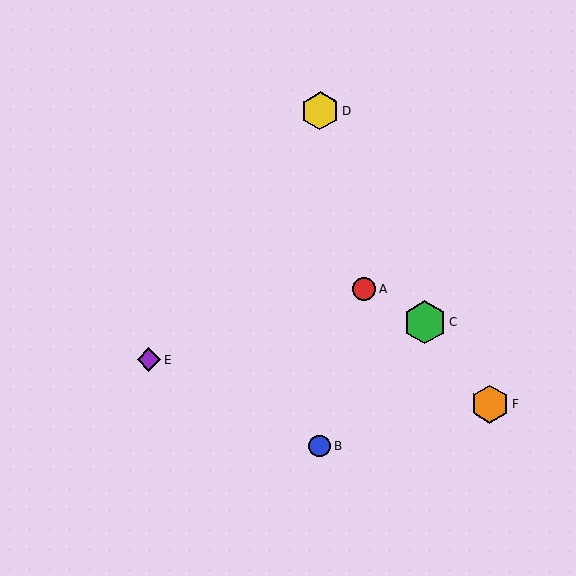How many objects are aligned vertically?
2 objects (B, D) are aligned vertically.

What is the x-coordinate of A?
Object A is at x≈364.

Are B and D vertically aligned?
Yes, both are at x≈319.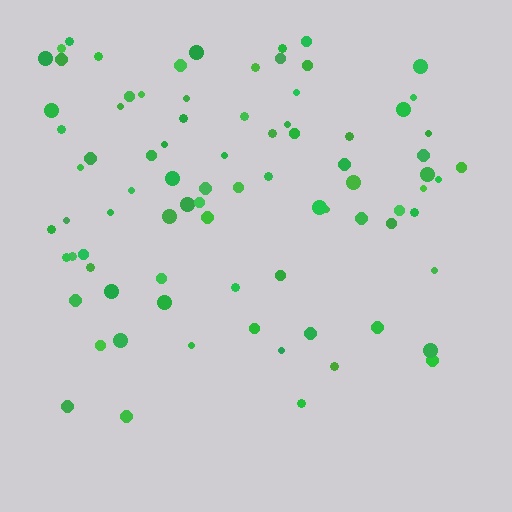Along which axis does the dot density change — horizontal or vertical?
Vertical.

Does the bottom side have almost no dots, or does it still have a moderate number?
Still a moderate number, just noticeably fewer than the top.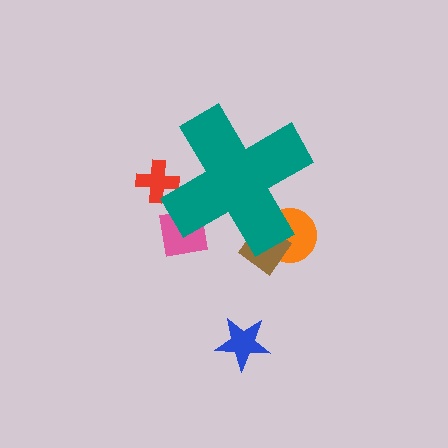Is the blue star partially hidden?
No, the blue star is fully visible.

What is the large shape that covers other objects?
A teal cross.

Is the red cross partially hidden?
Yes, the red cross is partially hidden behind the teal cross.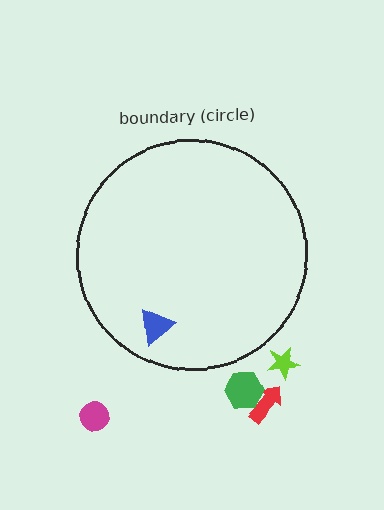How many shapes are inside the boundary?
1 inside, 4 outside.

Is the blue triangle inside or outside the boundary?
Inside.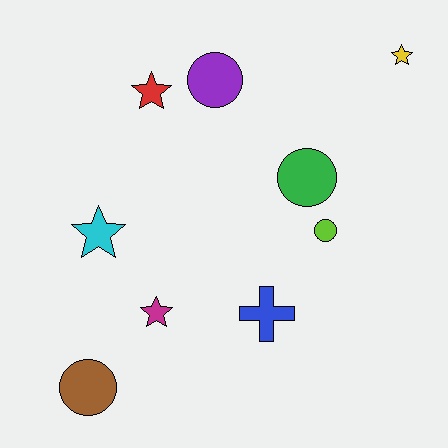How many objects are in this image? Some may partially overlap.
There are 9 objects.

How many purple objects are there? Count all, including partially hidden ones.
There is 1 purple object.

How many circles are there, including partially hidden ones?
There are 4 circles.